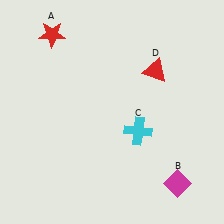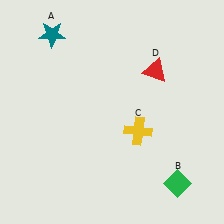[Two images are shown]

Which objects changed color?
A changed from red to teal. B changed from magenta to green. C changed from cyan to yellow.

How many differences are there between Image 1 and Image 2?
There are 3 differences between the two images.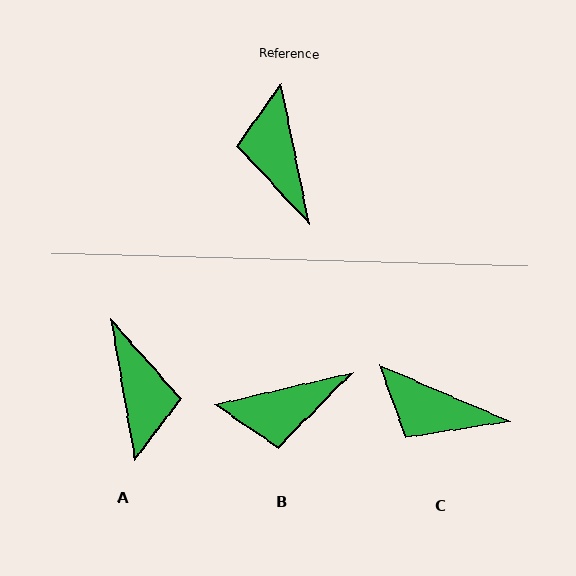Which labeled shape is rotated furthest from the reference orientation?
A, about 178 degrees away.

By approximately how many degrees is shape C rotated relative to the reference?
Approximately 55 degrees counter-clockwise.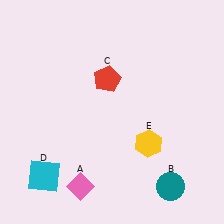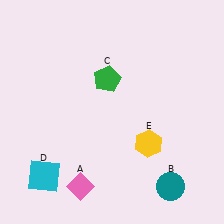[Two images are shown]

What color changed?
The pentagon (C) changed from red in Image 1 to green in Image 2.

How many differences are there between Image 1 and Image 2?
There is 1 difference between the two images.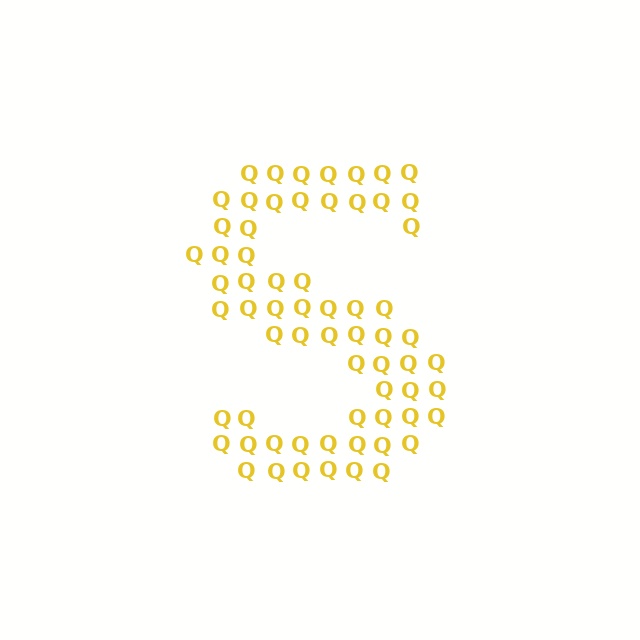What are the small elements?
The small elements are letter Q's.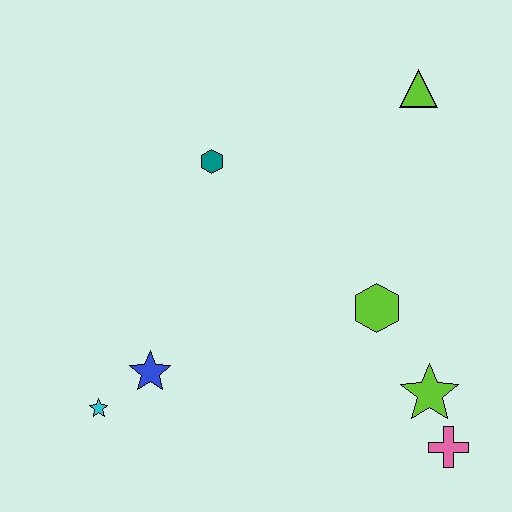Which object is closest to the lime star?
The pink cross is closest to the lime star.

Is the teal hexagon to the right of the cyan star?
Yes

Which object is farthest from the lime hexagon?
The cyan star is farthest from the lime hexagon.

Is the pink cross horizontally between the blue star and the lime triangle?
No